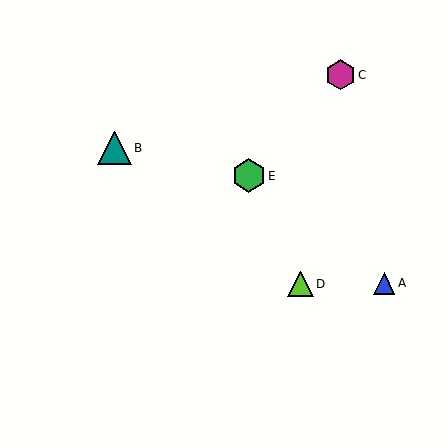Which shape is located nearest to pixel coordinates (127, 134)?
The teal triangle (labeled B) at (115, 148) is nearest to that location.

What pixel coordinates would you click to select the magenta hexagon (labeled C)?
Click at (340, 75) to select the magenta hexagon C.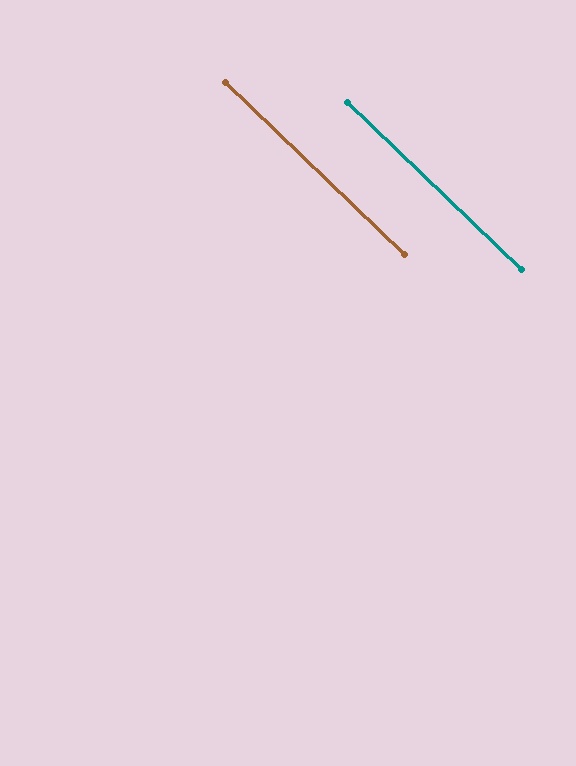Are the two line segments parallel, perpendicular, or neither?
Parallel — their directions differ by only 0.1°.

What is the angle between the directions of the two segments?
Approximately 0 degrees.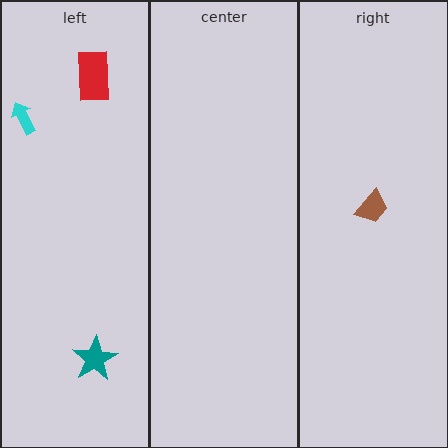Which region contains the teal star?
The left region.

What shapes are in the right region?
The brown trapezoid.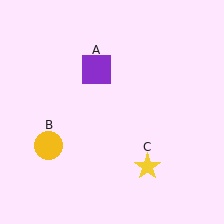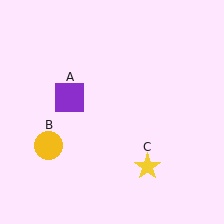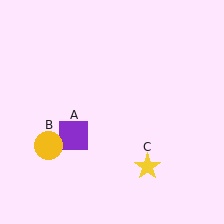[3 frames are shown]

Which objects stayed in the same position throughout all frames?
Yellow circle (object B) and yellow star (object C) remained stationary.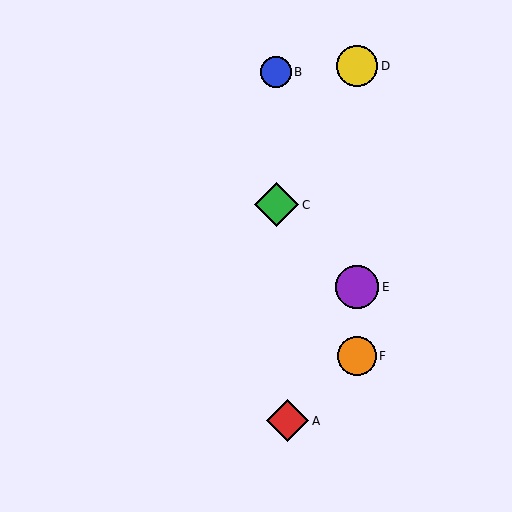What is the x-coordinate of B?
Object B is at x≈276.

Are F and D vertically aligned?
Yes, both are at x≈357.